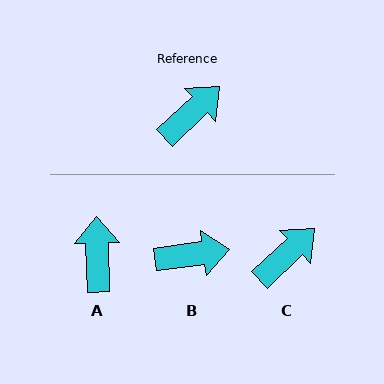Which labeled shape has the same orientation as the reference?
C.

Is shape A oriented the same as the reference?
No, it is off by about 49 degrees.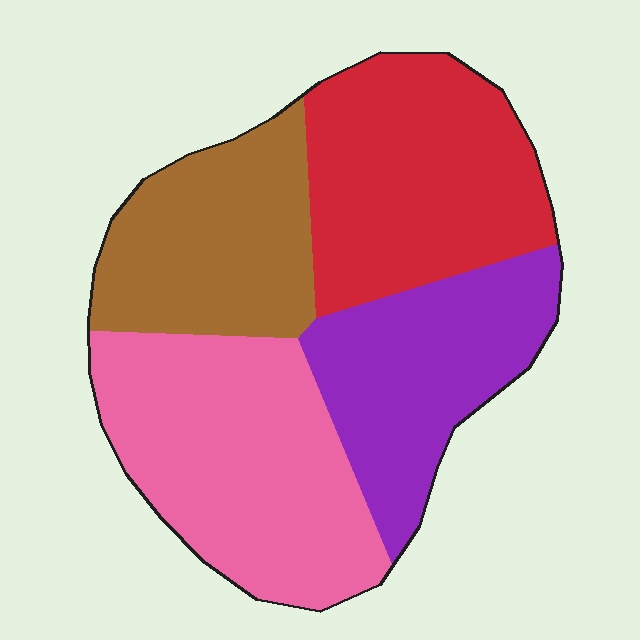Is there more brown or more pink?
Pink.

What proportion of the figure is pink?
Pink covers around 30% of the figure.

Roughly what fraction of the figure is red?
Red takes up about one quarter (1/4) of the figure.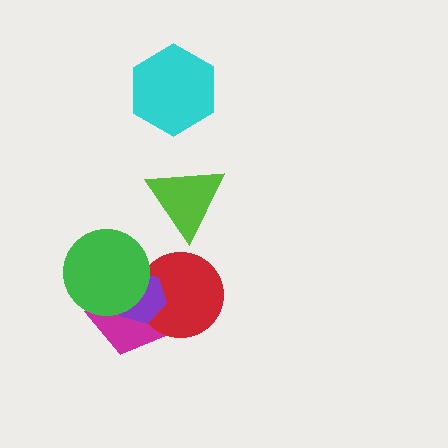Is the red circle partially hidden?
Yes, it is partially covered by another shape.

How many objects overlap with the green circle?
2 objects overlap with the green circle.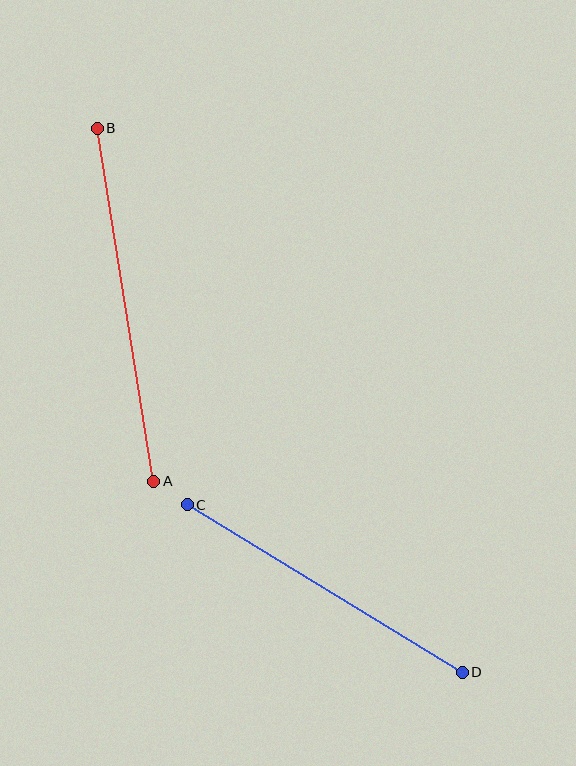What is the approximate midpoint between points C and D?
The midpoint is at approximately (325, 589) pixels.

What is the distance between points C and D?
The distance is approximately 322 pixels.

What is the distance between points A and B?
The distance is approximately 357 pixels.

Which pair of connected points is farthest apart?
Points A and B are farthest apart.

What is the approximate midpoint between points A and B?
The midpoint is at approximately (126, 305) pixels.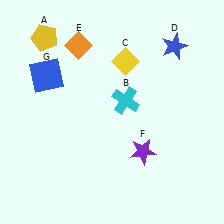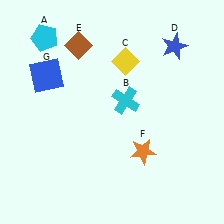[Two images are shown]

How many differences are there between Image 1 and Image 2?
There are 3 differences between the two images.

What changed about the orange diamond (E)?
In Image 1, E is orange. In Image 2, it changed to brown.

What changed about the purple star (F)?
In Image 1, F is purple. In Image 2, it changed to orange.